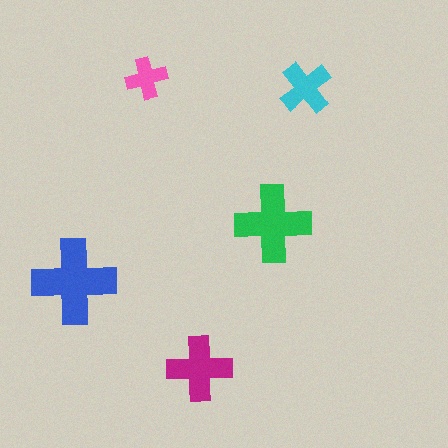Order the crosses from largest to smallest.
the blue one, the green one, the magenta one, the cyan one, the pink one.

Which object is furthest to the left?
The blue cross is leftmost.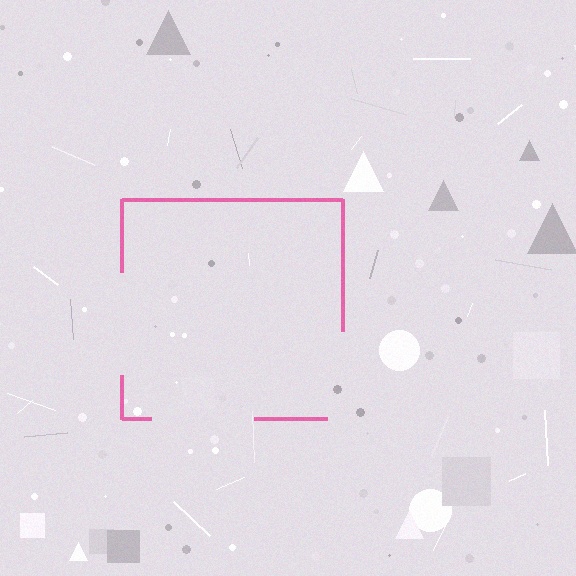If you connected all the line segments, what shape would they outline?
They would outline a square.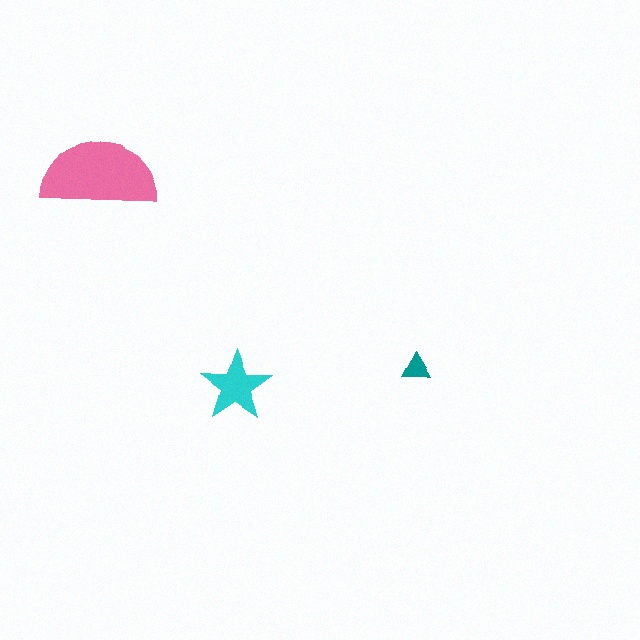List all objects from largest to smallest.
The pink semicircle, the cyan star, the teal triangle.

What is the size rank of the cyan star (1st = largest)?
2nd.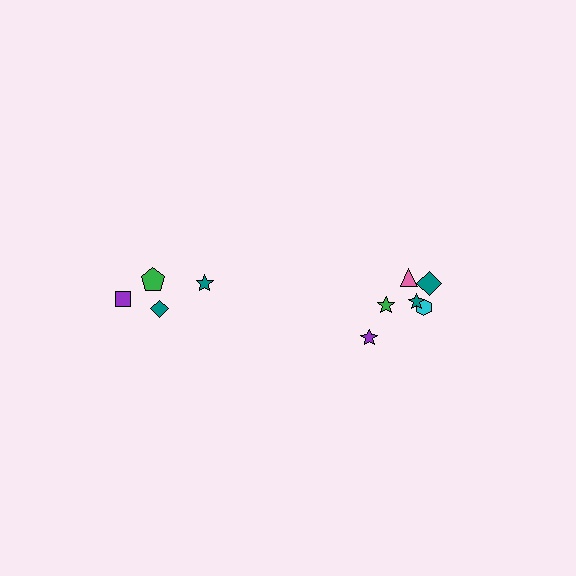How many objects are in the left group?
There are 4 objects.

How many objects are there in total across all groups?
There are 10 objects.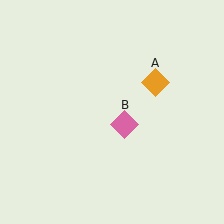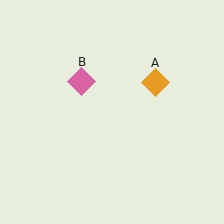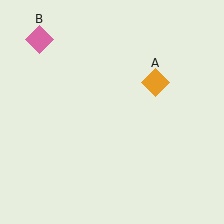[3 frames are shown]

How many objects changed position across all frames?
1 object changed position: pink diamond (object B).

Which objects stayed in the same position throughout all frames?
Orange diamond (object A) remained stationary.